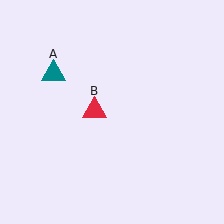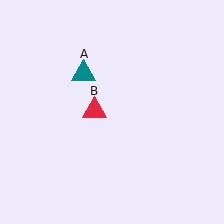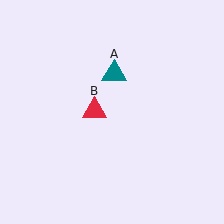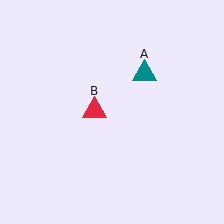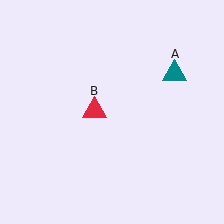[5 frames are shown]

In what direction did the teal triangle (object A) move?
The teal triangle (object A) moved right.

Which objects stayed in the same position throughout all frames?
Red triangle (object B) remained stationary.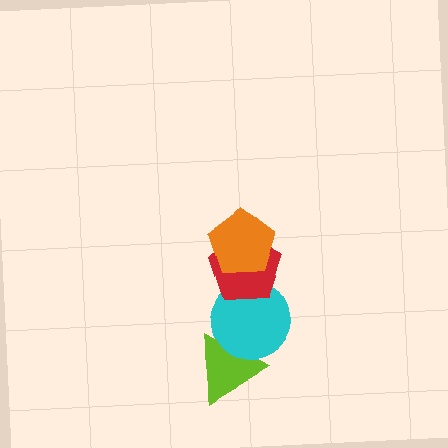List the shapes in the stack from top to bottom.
From top to bottom: the orange pentagon, the red pentagon, the cyan circle, the lime triangle.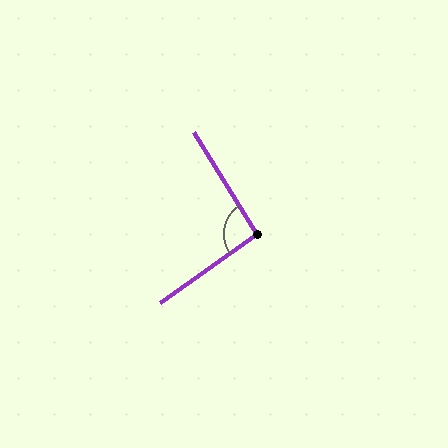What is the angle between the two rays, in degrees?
Approximately 94 degrees.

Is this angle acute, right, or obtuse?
It is approximately a right angle.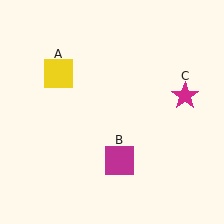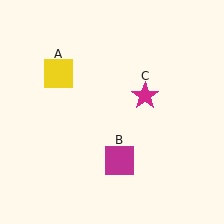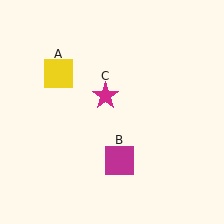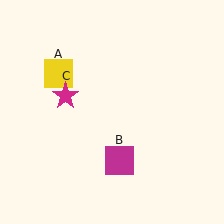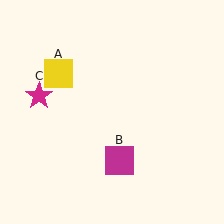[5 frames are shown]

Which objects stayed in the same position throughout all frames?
Yellow square (object A) and magenta square (object B) remained stationary.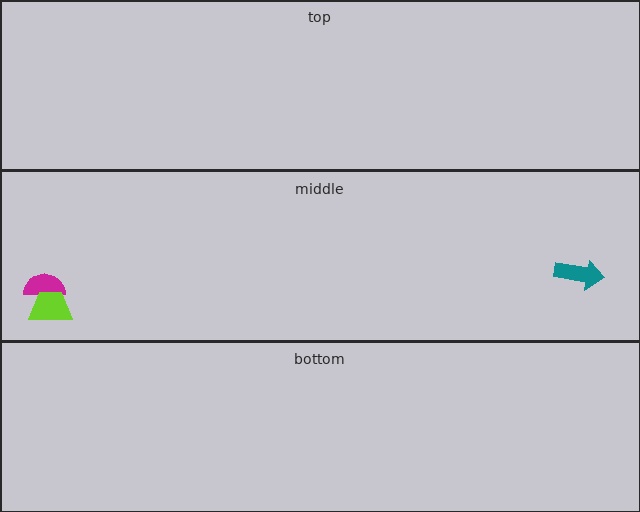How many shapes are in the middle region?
3.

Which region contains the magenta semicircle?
The middle region.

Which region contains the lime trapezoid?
The middle region.